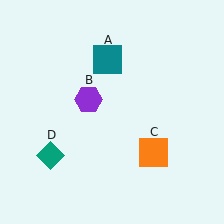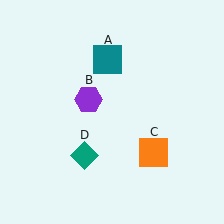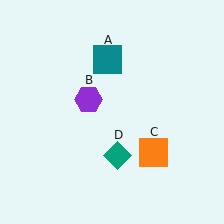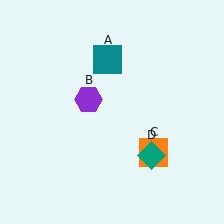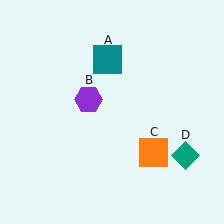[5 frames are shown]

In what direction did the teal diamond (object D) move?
The teal diamond (object D) moved right.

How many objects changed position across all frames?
1 object changed position: teal diamond (object D).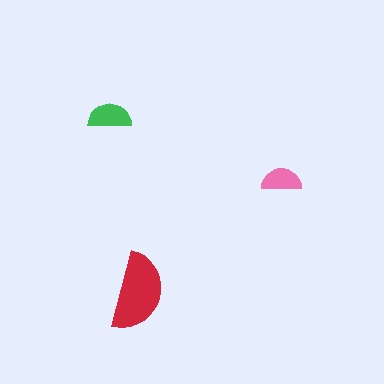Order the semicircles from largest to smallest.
the red one, the green one, the pink one.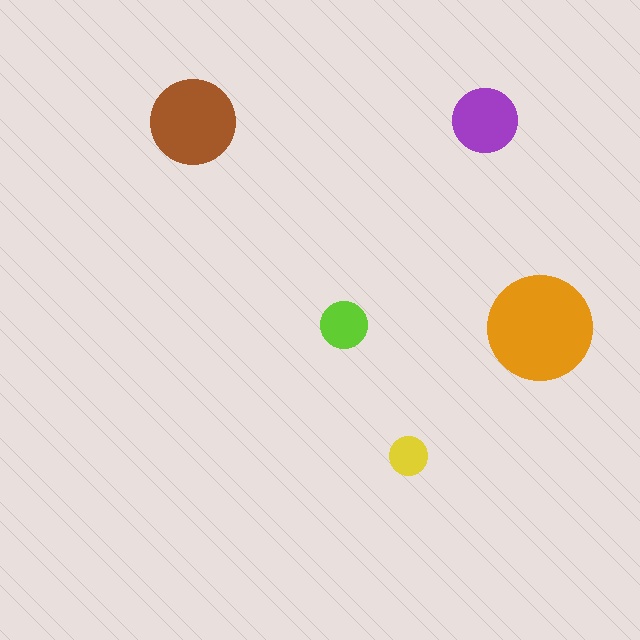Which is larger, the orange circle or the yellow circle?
The orange one.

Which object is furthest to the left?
The brown circle is leftmost.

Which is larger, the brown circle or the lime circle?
The brown one.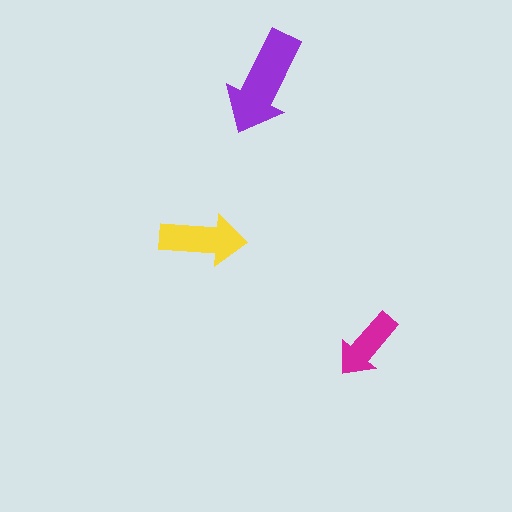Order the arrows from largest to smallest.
the purple one, the yellow one, the magenta one.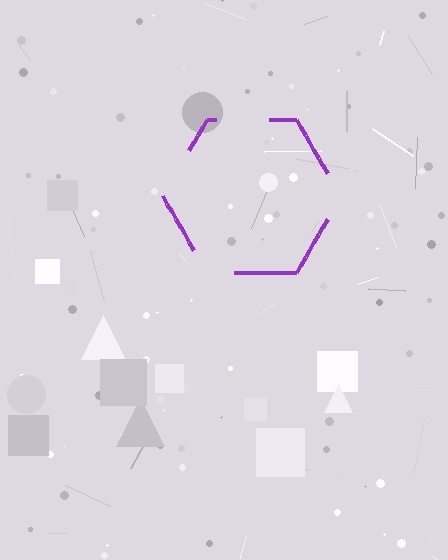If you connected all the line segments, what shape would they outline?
They would outline a hexagon.